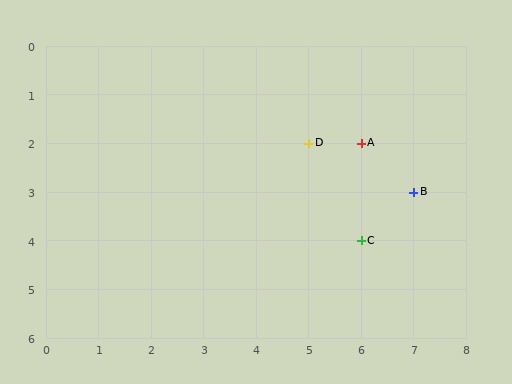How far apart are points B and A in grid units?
Points B and A are 1 column and 1 row apart (about 1.4 grid units diagonally).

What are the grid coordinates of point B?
Point B is at grid coordinates (7, 3).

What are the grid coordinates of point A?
Point A is at grid coordinates (6, 2).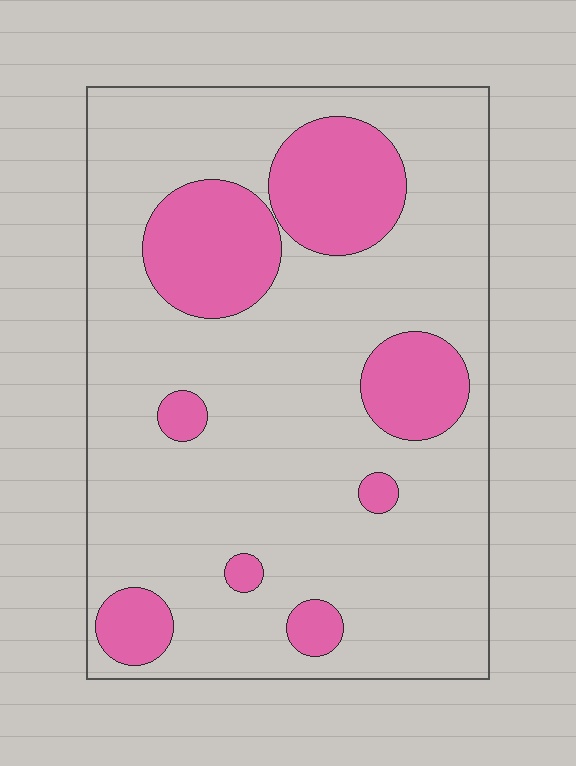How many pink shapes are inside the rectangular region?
8.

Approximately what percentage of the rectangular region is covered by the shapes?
Approximately 20%.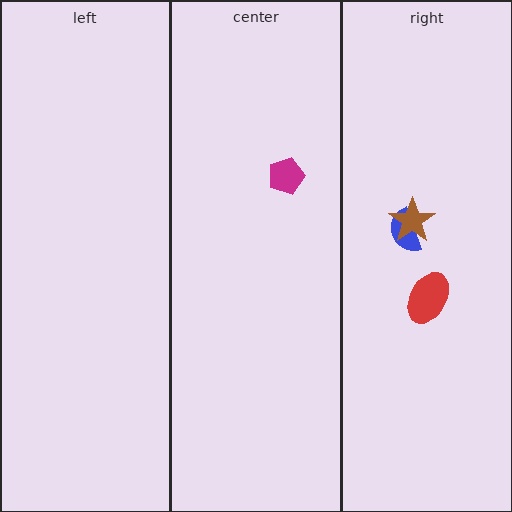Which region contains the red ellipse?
The right region.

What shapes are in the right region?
The blue semicircle, the brown star, the red ellipse.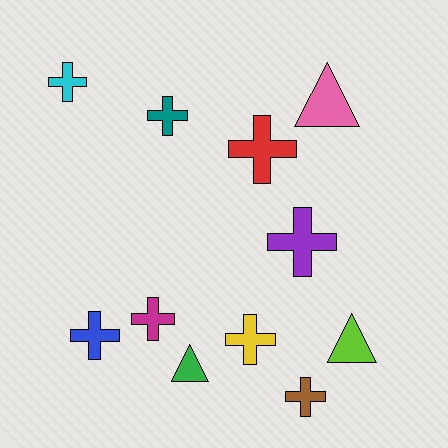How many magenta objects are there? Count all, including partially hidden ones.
There is 1 magenta object.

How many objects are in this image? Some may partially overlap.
There are 11 objects.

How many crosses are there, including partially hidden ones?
There are 8 crosses.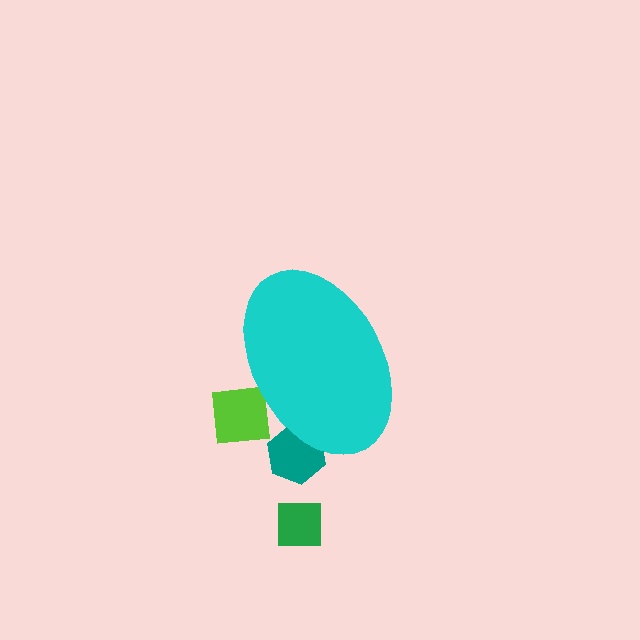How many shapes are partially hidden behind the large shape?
2 shapes are partially hidden.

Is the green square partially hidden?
No, the green square is fully visible.